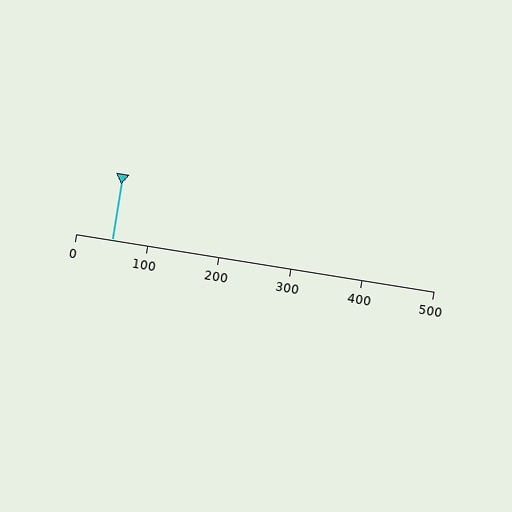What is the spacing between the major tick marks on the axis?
The major ticks are spaced 100 apart.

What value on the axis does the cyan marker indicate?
The marker indicates approximately 50.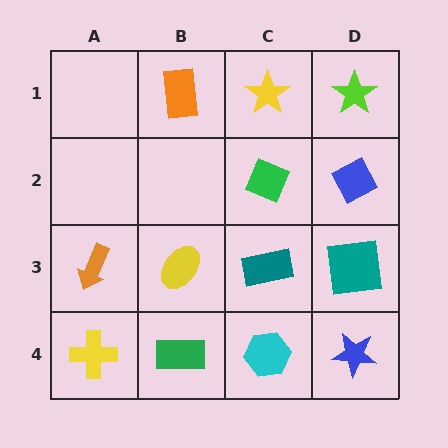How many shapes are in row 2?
2 shapes.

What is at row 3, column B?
A yellow ellipse.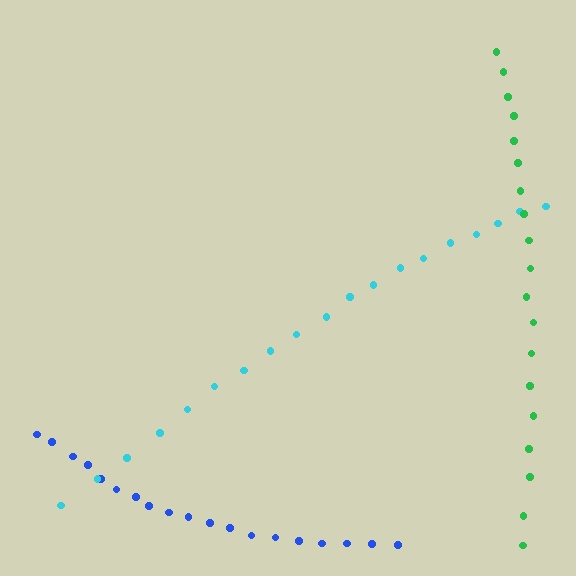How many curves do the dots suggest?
There are 3 distinct paths.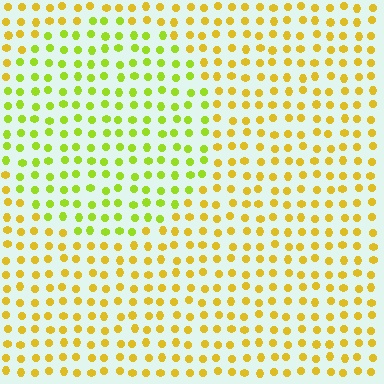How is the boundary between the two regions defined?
The boundary is defined purely by a slight shift in hue (about 34 degrees). Spacing, size, and orientation are identical on both sides.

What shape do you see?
I see a circle.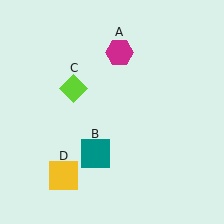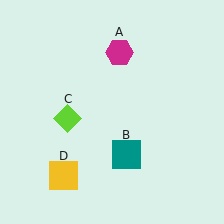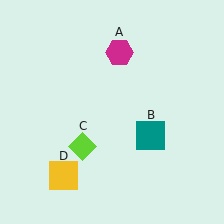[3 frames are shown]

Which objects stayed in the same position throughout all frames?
Magenta hexagon (object A) and yellow square (object D) remained stationary.